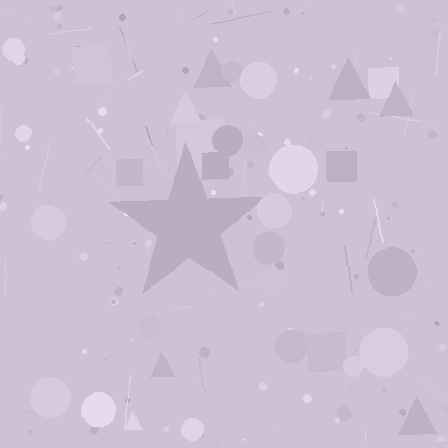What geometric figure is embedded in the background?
A star is embedded in the background.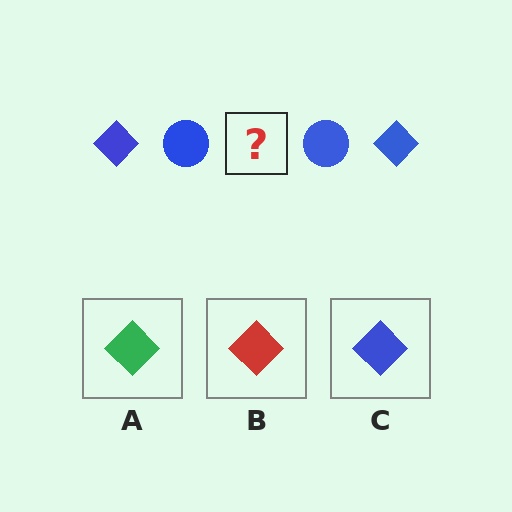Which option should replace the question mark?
Option C.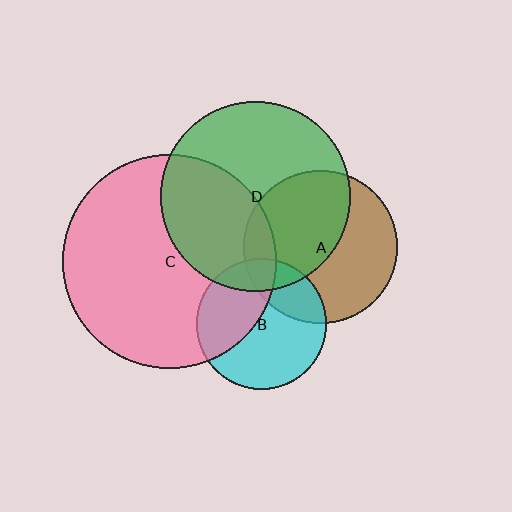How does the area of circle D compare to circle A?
Approximately 1.5 times.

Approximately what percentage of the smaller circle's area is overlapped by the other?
Approximately 10%.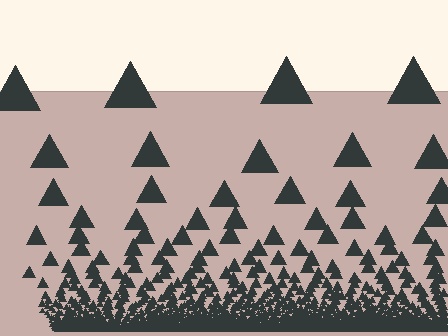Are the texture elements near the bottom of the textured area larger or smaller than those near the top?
Smaller. The gradient is inverted — elements near the bottom are smaller and denser.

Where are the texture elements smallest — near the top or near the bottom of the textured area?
Near the bottom.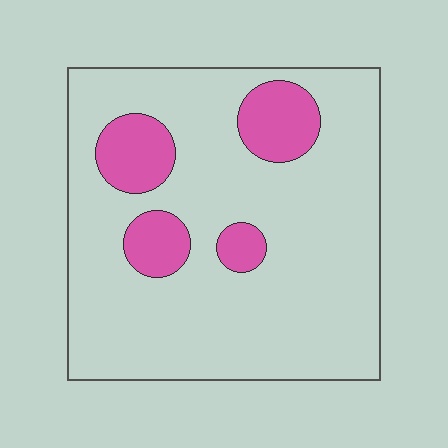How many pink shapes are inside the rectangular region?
4.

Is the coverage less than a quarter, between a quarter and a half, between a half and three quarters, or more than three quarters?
Less than a quarter.